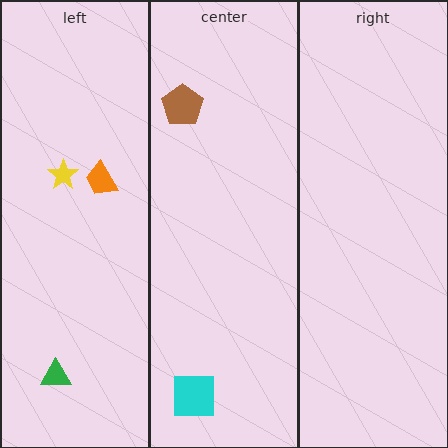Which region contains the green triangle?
The left region.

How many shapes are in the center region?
2.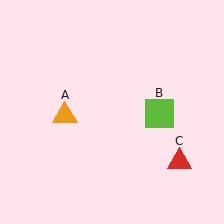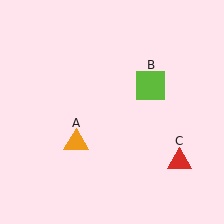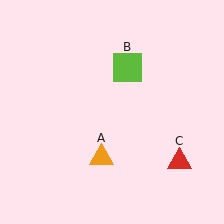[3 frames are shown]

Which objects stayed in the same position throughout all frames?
Red triangle (object C) remained stationary.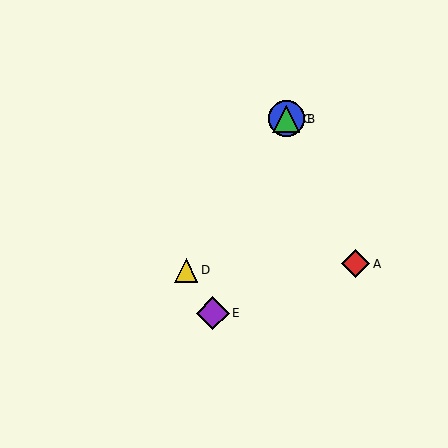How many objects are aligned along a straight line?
3 objects (B, C, D) are aligned along a straight line.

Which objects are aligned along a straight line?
Objects B, C, D are aligned along a straight line.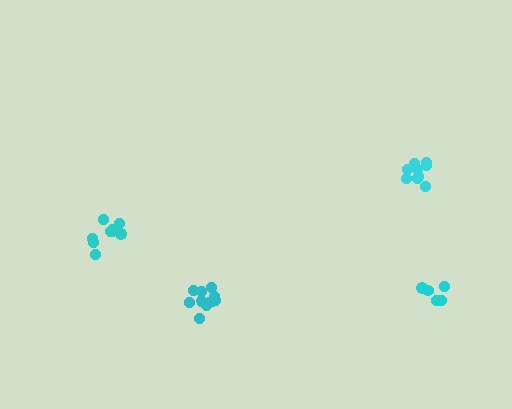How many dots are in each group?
Group 1: 11 dots, Group 2: 10 dots, Group 3: 5 dots, Group 4: 9 dots (35 total).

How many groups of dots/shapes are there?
There are 4 groups.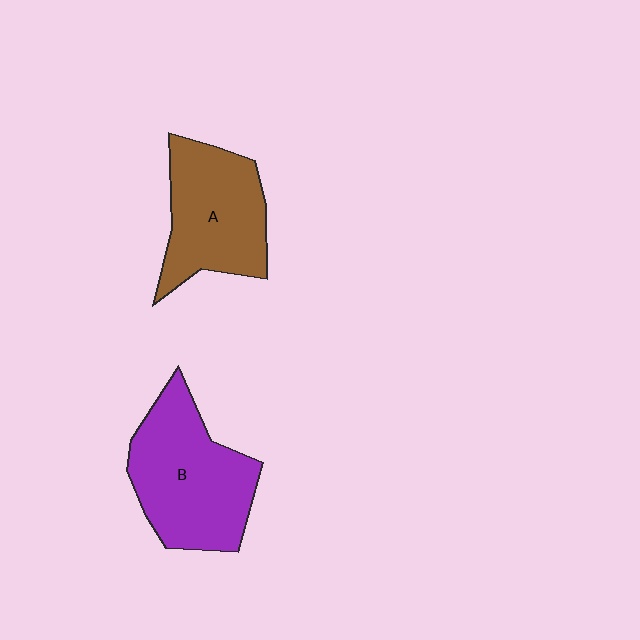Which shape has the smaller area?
Shape A (brown).